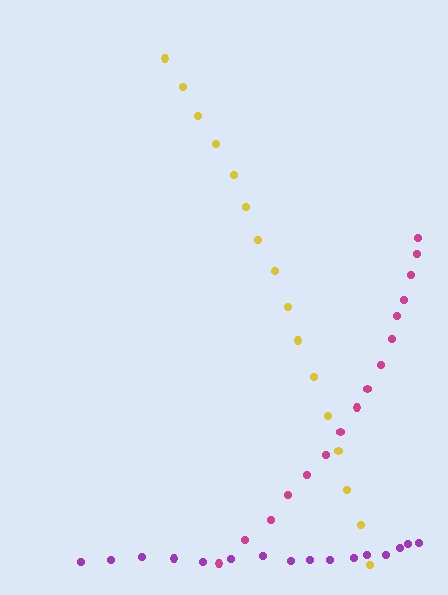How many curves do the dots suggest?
There are 3 distinct paths.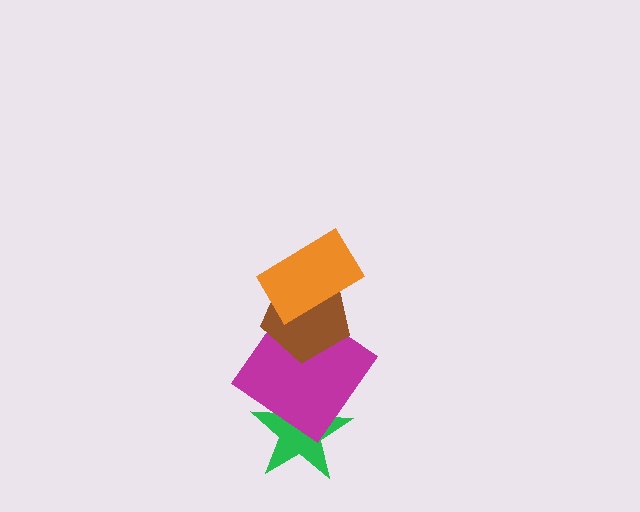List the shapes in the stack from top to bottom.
From top to bottom: the orange rectangle, the brown pentagon, the magenta diamond, the green star.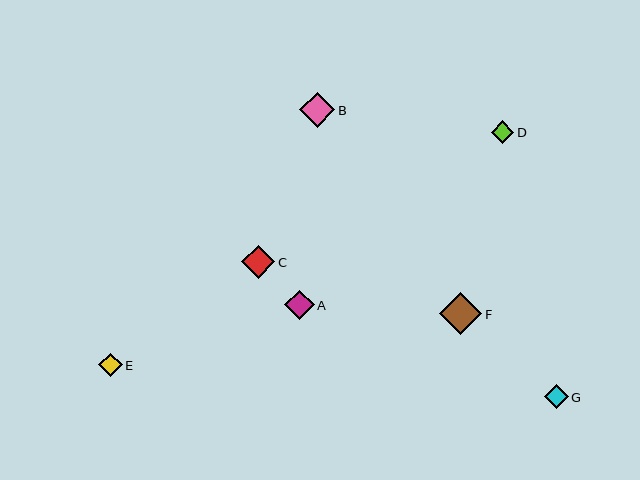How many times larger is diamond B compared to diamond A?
Diamond B is approximately 1.2 times the size of diamond A.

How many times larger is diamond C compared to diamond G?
Diamond C is approximately 1.4 times the size of diamond G.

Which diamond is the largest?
Diamond F is the largest with a size of approximately 43 pixels.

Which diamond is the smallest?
Diamond D is the smallest with a size of approximately 22 pixels.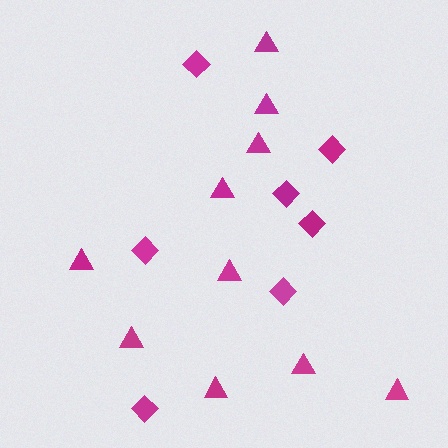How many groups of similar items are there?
There are 2 groups: one group of triangles (10) and one group of diamonds (7).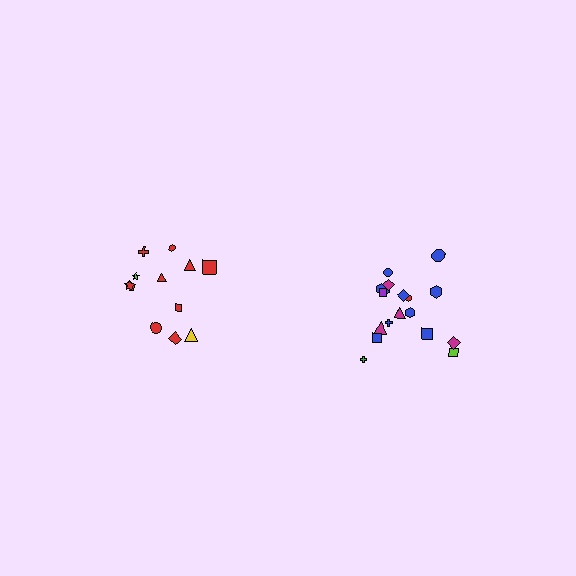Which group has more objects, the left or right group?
The right group.